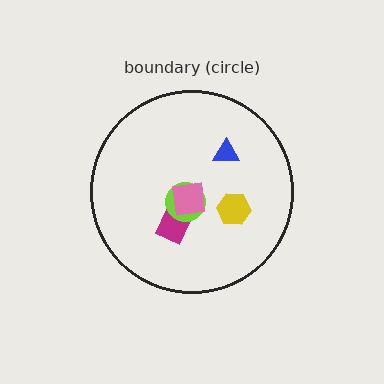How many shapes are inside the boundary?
5 inside, 0 outside.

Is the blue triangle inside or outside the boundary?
Inside.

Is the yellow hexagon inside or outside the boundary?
Inside.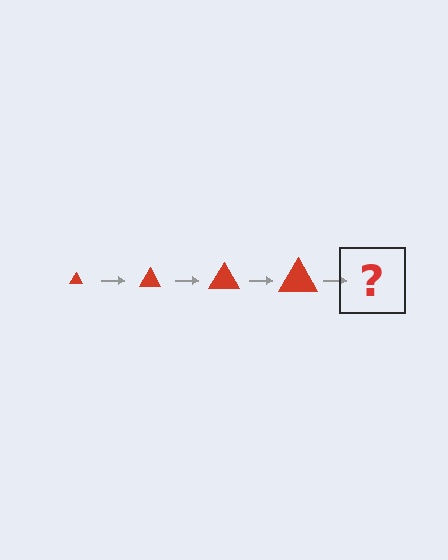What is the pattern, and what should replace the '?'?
The pattern is that the triangle gets progressively larger each step. The '?' should be a red triangle, larger than the previous one.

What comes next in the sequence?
The next element should be a red triangle, larger than the previous one.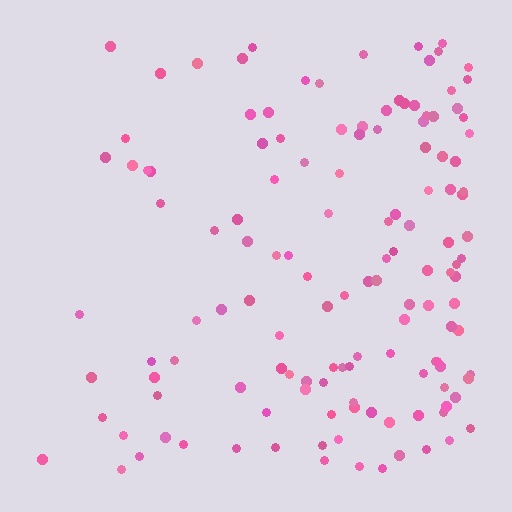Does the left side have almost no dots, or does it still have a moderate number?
Still a moderate number, just noticeably fewer than the right.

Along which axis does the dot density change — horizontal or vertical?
Horizontal.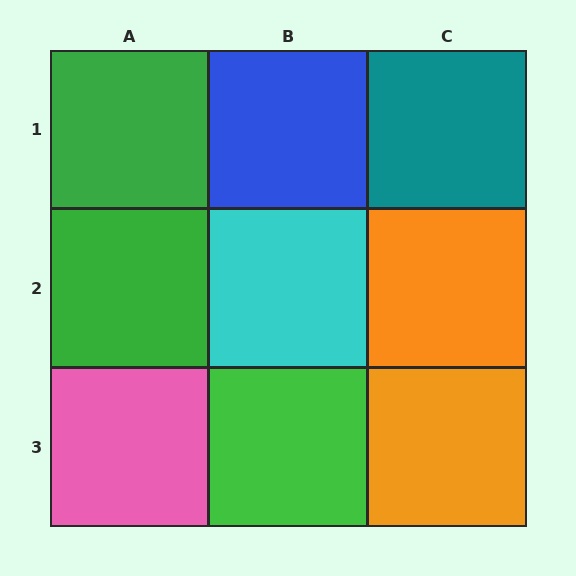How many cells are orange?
2 cells are orange.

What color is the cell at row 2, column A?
Green.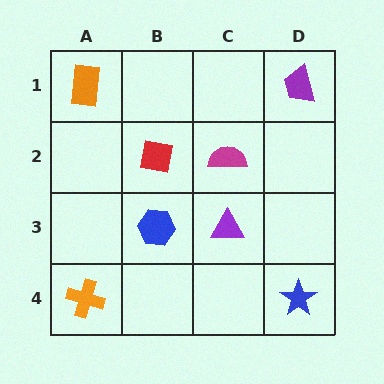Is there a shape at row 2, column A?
No, that cell is empty.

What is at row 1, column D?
A purple trapezoid.